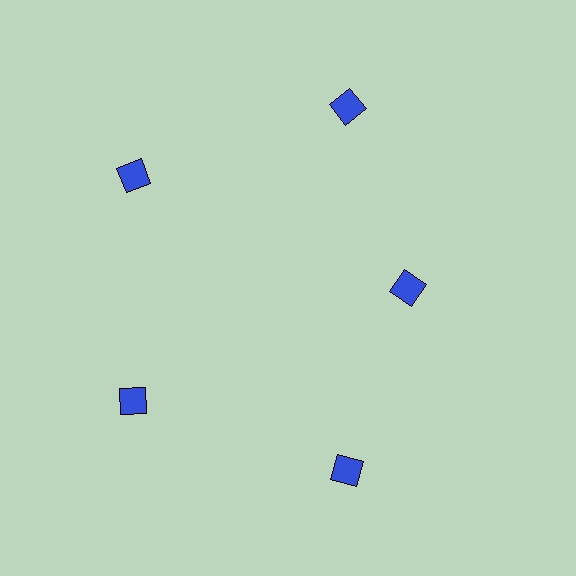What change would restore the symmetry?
The symmetry would be restored by moving it outward, back onto the ring so that all 5 diamonds sit at equal angles and equal distance from the center.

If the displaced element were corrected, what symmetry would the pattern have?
It would have 5-fold rotational symmetry — the pattern would map onto itself every 72 degrees.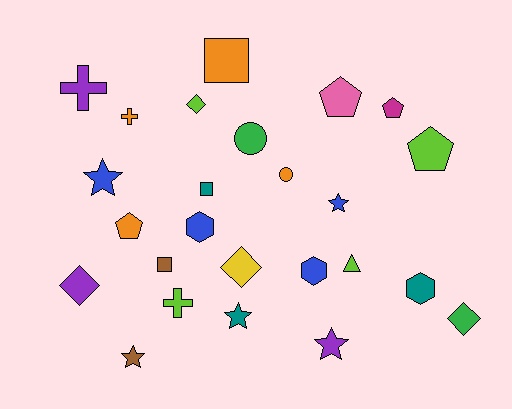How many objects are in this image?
There are 25 objects.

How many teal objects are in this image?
There are 3 teal objects.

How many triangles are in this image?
There is 1 triangle.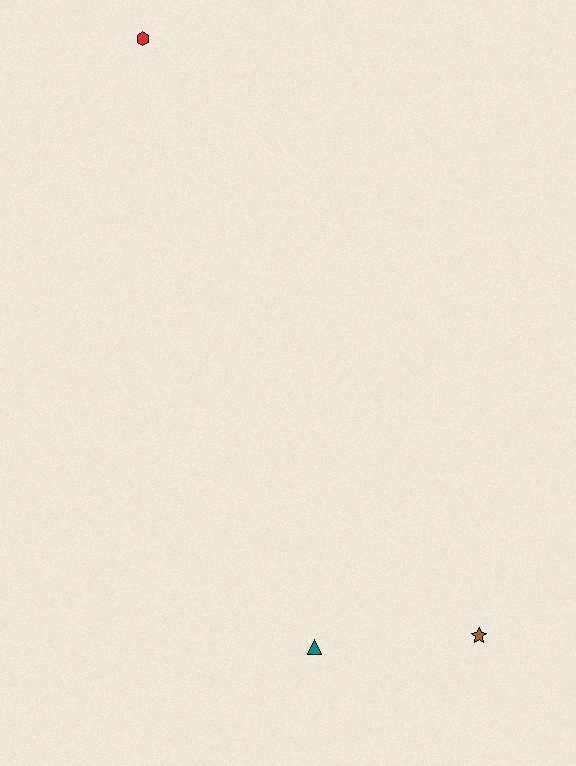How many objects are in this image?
There are 3 objects.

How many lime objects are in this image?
There are no lime objects.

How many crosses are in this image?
There are no crosses.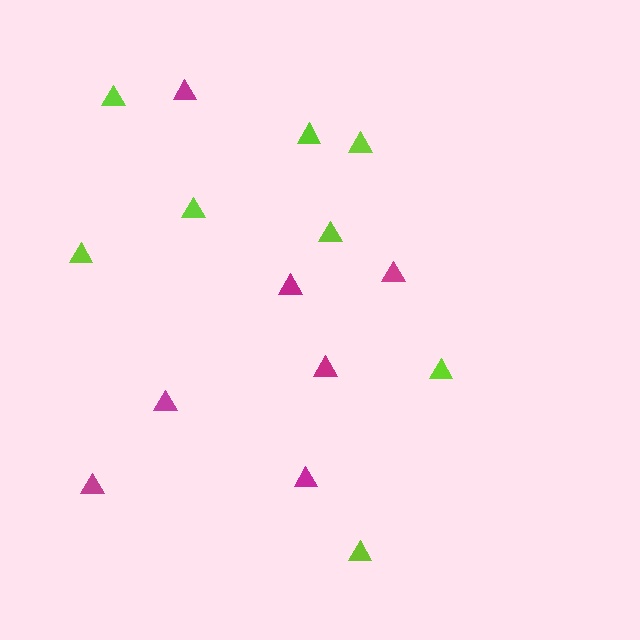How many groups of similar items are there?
There are 2 groups: one group of magenta triangles (7) and one group of lime triangles (8).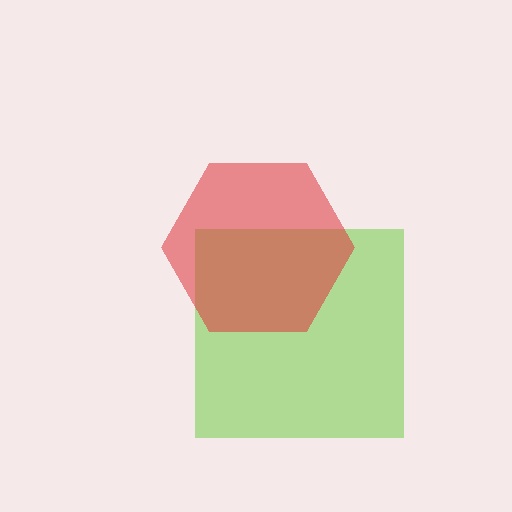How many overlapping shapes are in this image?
There are 2 overlapping shapes in the image.